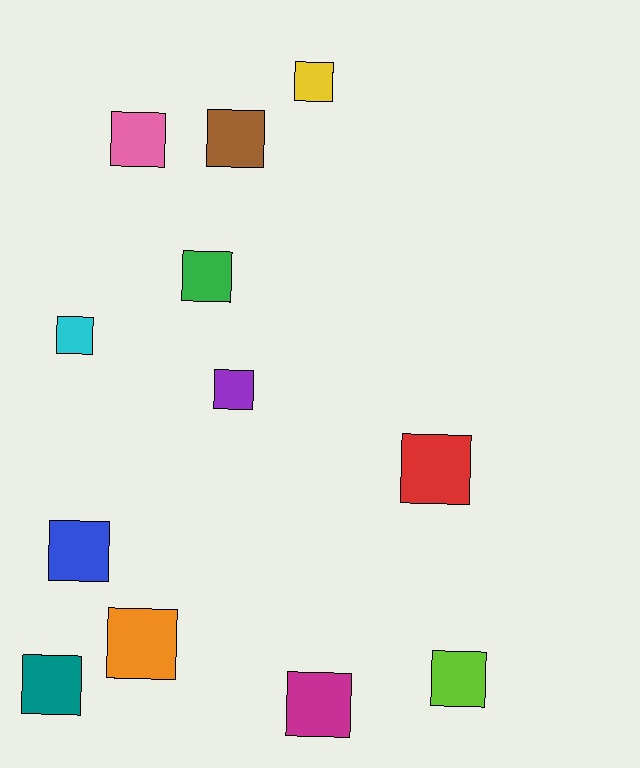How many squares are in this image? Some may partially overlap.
There are 12 squares.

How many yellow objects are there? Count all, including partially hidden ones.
There is 1 yellow object.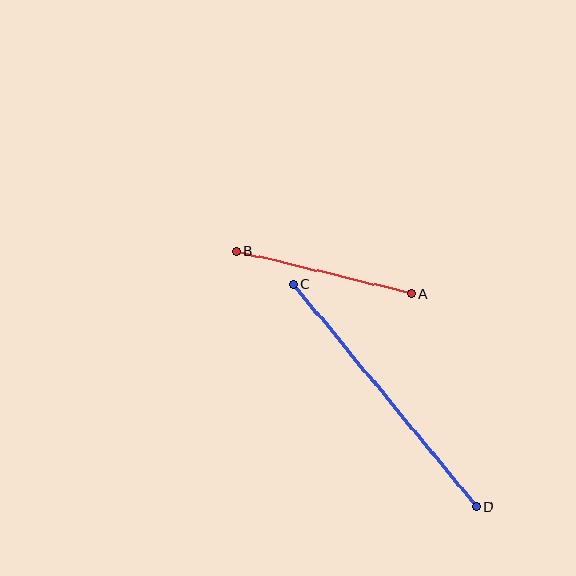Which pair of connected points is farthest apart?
Points C and D are farthest apart.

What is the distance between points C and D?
The distance is approximately 288 pixels.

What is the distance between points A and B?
The distance is approximately 180 pixels.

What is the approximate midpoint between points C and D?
The midpoint is at approximately (385, 395) pixels.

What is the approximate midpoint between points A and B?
The midpoint is at approximately (324, 272) pixels.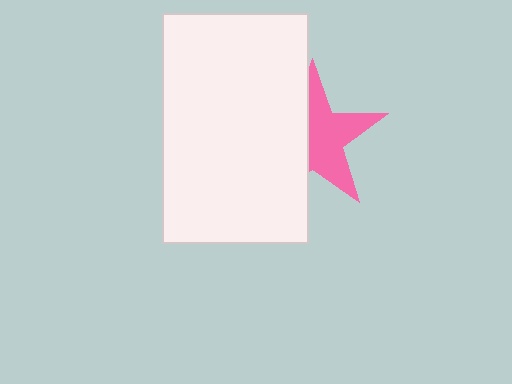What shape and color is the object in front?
The object in front is a white rectangle.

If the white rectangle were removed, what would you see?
You would see the complete pink star.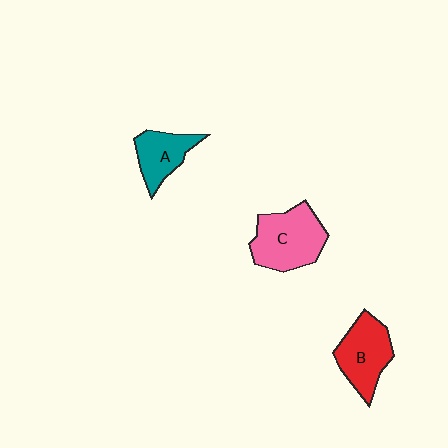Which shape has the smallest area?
Shape A (teal).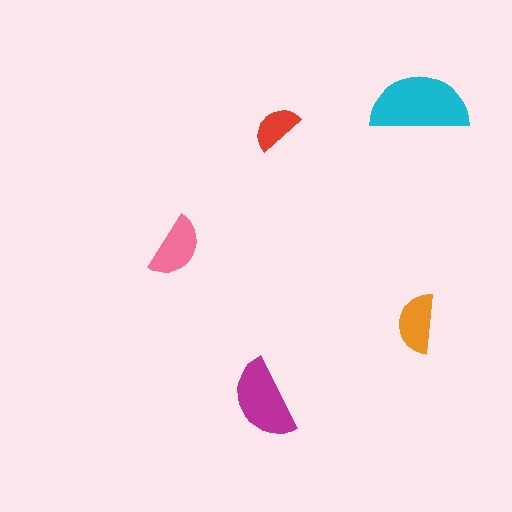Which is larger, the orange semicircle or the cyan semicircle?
The cyan one.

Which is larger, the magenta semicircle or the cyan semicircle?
The cyan one.